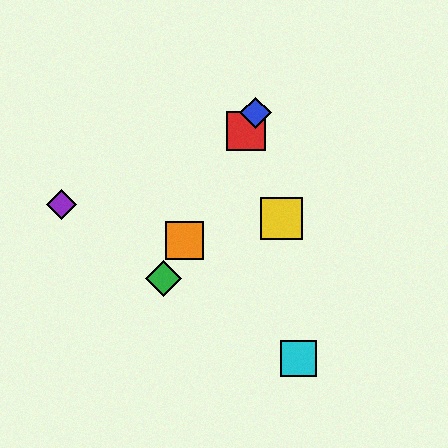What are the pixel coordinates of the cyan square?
The cyan square is at (298, 358).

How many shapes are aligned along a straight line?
4 shapes (the red square, the blue diamond, the green diamond, the orange square) are aligned along a straight line.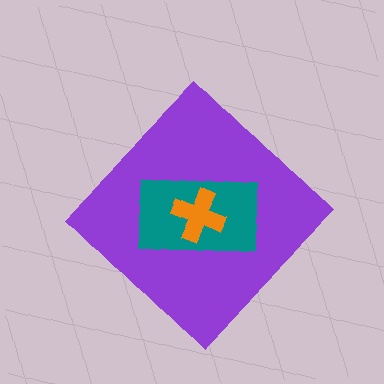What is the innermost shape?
The orange cross.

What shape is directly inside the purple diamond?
The teal rectangle.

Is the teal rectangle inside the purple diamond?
Yes.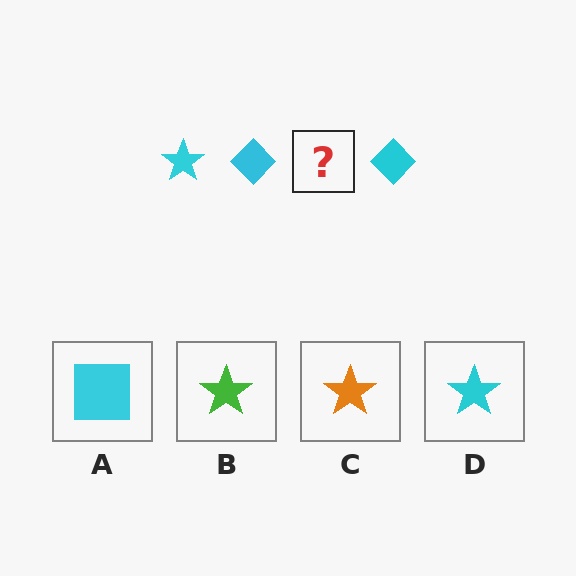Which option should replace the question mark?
Option D.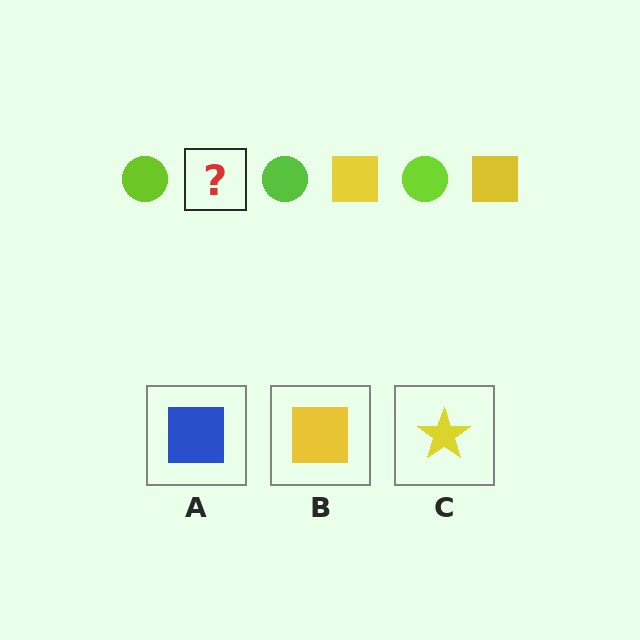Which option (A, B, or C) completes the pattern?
B.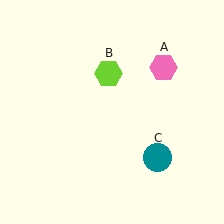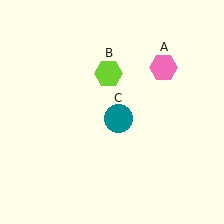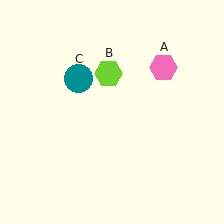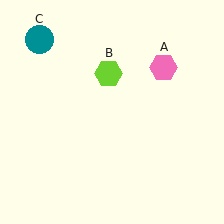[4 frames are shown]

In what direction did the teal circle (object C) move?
The teal circle (object C) moved up and to the left.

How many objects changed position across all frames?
1 object changed position: teal circle (object C).